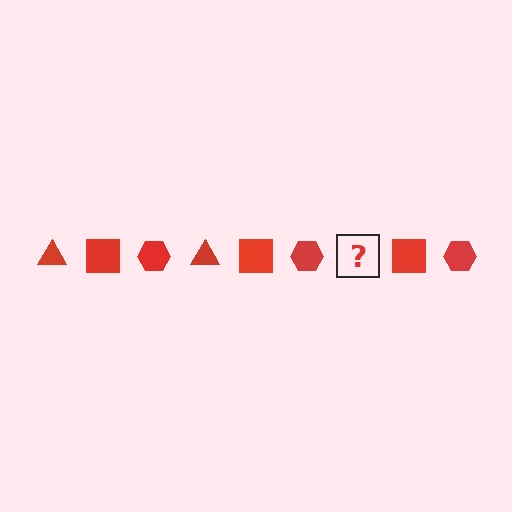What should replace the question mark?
The question mark should be replaced with a red triangle.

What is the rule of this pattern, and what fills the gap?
The rule is that the pattern cycles through triangle, square, hexagon shapes in red. The gap should be filled with a red triangle.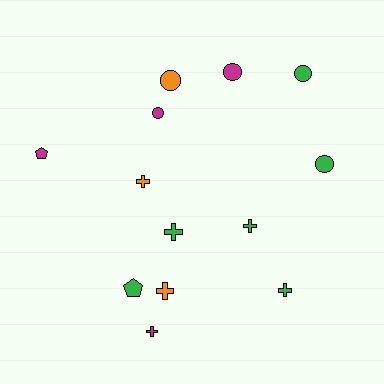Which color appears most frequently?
Green, with 6 objects.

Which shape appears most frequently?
Cross, with 6 objects.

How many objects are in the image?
There are 13 objects.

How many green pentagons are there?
There is 1 green pentagon.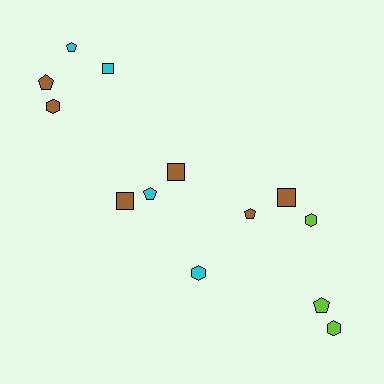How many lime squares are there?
There are no lime squares.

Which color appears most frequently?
Brown, with 6 objects.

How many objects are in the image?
There are 13 objects.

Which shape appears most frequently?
Pentagon, with 5 objects.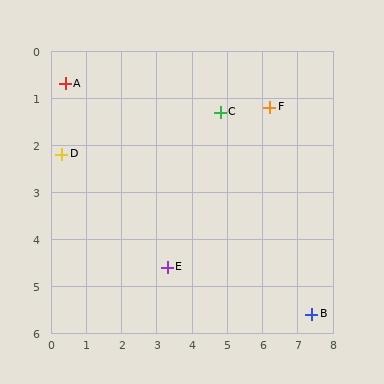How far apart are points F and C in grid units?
Points F and C are about 1.4 grid units apart.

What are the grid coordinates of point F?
Point F is at approximately (6.2, 1.2).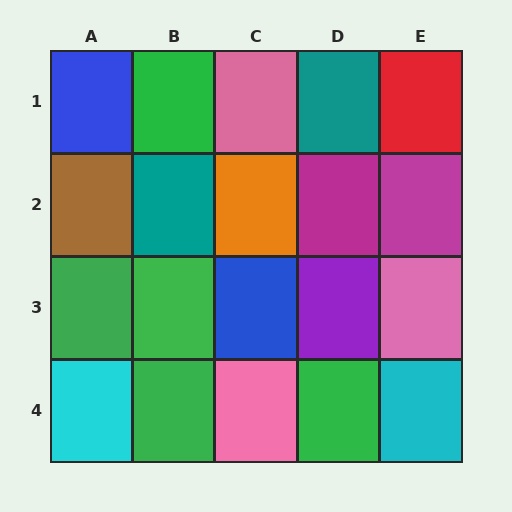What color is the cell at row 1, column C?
Pink.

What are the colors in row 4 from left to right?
Cyan, green, pink, green, cyan.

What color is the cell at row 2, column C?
Orange.